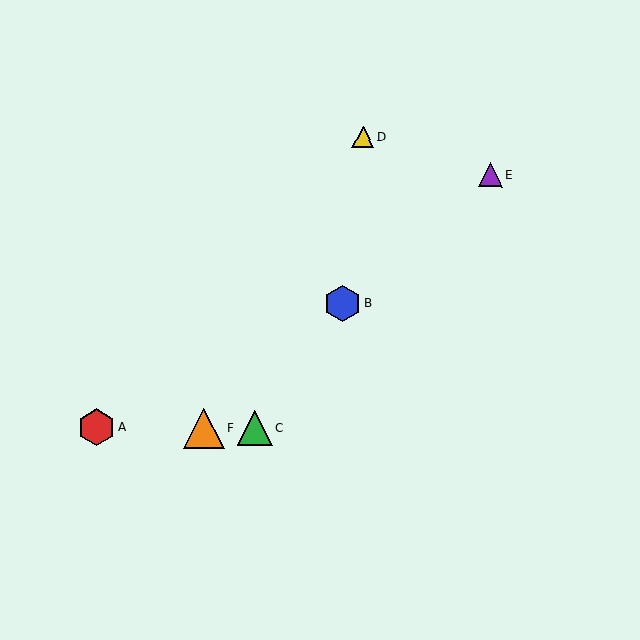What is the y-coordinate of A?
Object A is at y≈428.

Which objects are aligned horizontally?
Objects A, C, F are aligned horizontally.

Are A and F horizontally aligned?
Yes, both are at y≈428.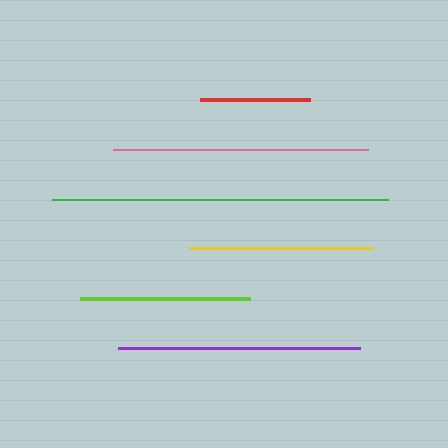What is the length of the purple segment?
The purple segment is approximately 242 pixels long.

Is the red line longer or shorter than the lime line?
The lime line is longer than the red line.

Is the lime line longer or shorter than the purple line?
The purple line is longer than the lime line.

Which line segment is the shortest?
The red line is the shortest at approximately 110 pixels.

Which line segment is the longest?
The green line is the longest at approximately 336 pixels.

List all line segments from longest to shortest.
From longest to shortest: green, pink, purple, yellow, lime, red.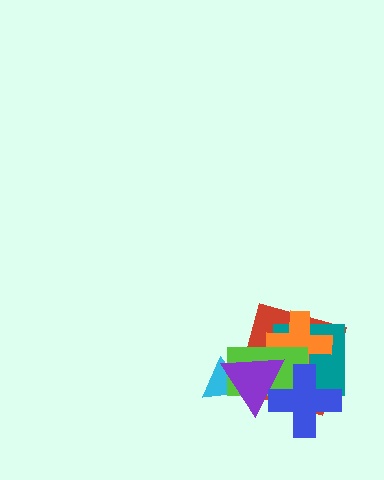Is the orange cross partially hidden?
Yes, it is partially covered by another shape.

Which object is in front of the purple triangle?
The blue cross is in front of the purple triangle.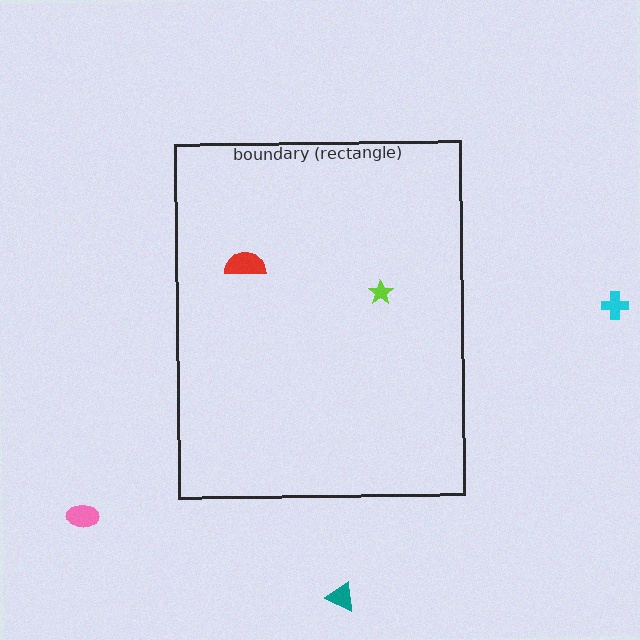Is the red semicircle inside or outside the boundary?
Inside.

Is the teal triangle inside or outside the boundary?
Outside.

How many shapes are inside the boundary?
2 inside, 3 outside.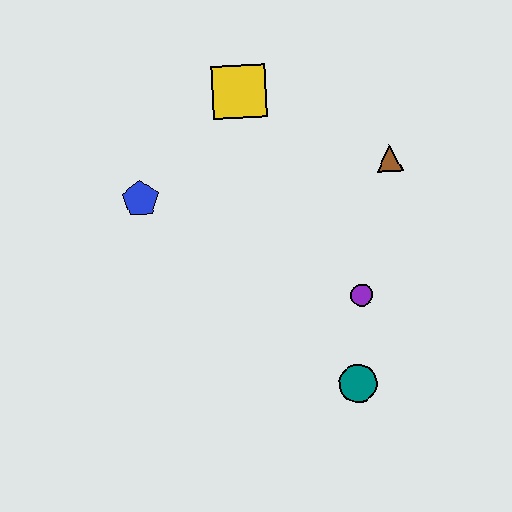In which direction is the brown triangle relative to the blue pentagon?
The brown triangle is to the right of the blue pentagon.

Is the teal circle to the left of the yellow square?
No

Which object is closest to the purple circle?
The teal circle is closest to the purple circle.